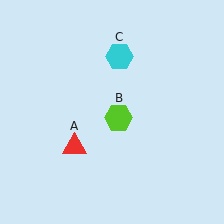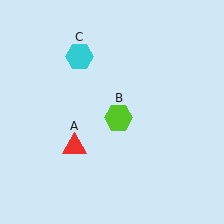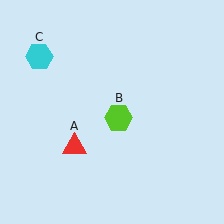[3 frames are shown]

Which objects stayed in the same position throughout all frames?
Red triangle (object A) and lime hexagon (object B) remained stationary.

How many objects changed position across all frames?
1 object changed position: cyan hexagon (object C).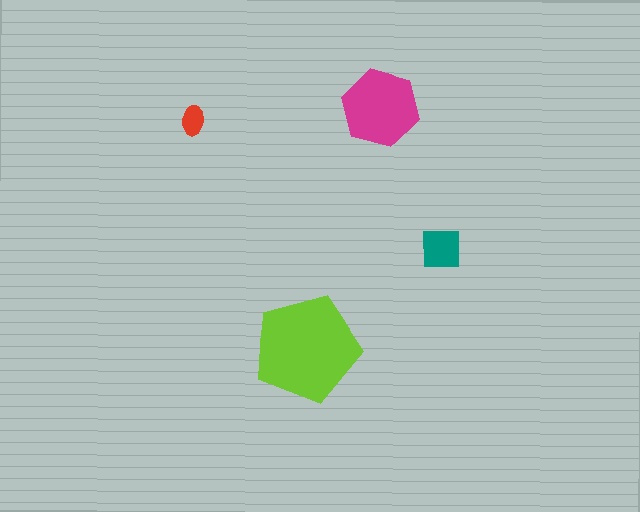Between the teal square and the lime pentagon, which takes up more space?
The lime pentagon.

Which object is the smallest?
The red ellipse.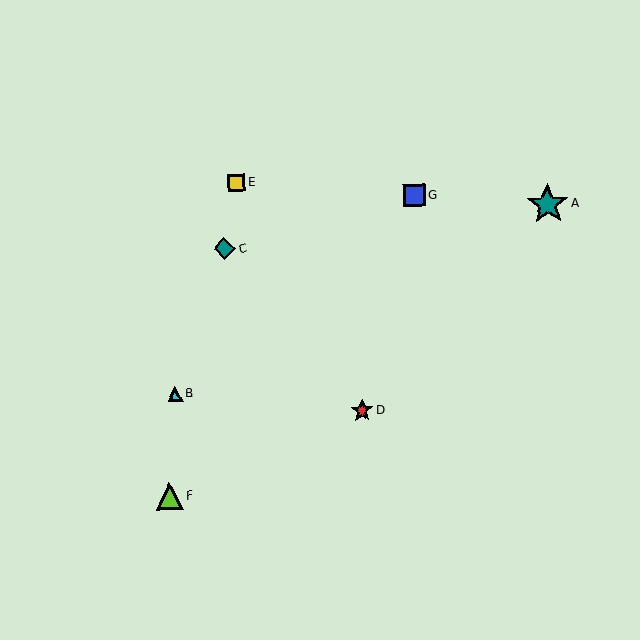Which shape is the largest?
The teal star (labeled A) is the largest.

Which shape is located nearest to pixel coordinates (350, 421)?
The red star (labeled D) at (362, 411) is nearest to that location.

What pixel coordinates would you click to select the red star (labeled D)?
Click at (362, 411) to select the red star D.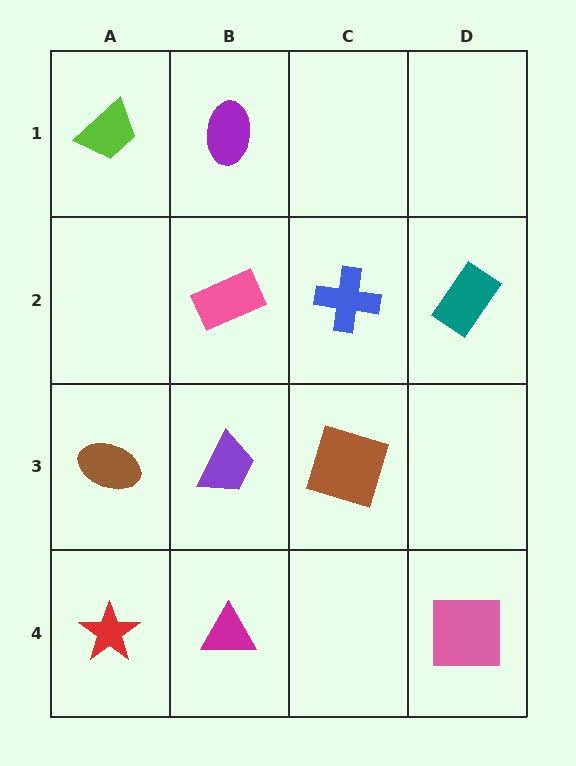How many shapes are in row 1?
2 shapes.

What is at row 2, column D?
A teal rectangle.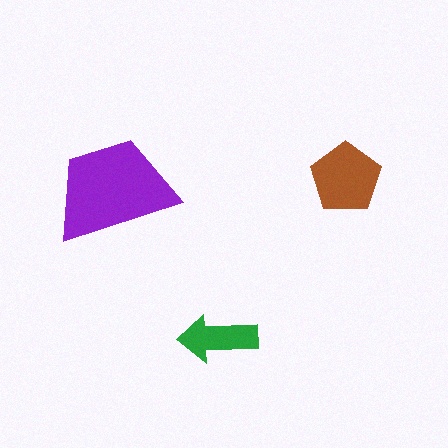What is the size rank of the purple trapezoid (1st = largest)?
1st.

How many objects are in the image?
There are 3 objects in the image.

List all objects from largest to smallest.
The purple trapezoid, the brown pentagon, the green arrow.